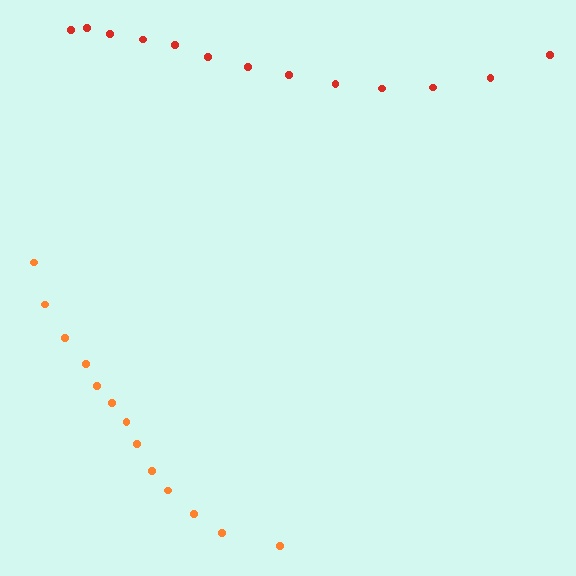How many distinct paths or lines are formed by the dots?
There are 2 distinct paths.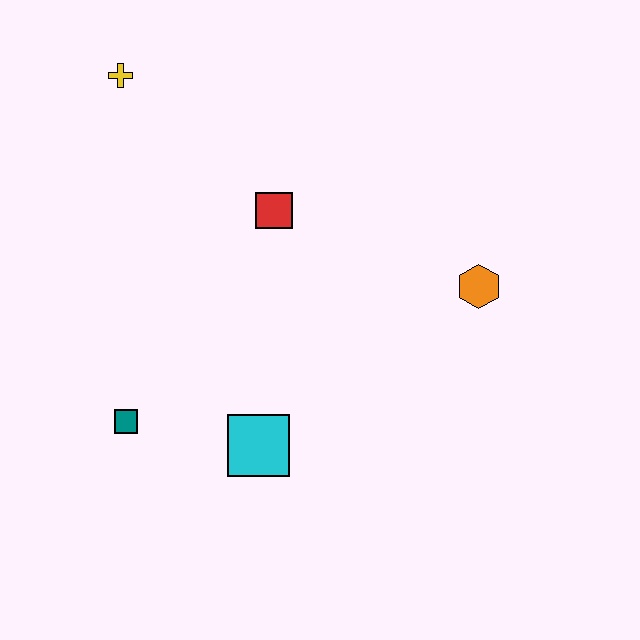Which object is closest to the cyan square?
The teal square is closest to the cyan square.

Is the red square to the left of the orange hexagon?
Yes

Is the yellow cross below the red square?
No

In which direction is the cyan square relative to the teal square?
The cyan square is to the right of the teal square.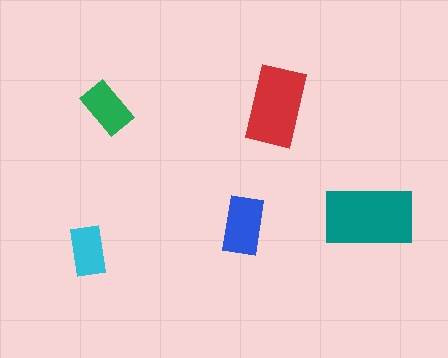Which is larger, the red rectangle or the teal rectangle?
The teal one.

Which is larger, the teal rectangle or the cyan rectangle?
The teal one.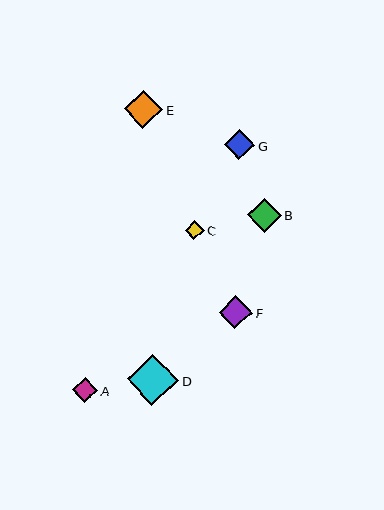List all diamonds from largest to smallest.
From largest to smallest: D, E, B, F, G, A, C.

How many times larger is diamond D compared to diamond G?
Diamond D is approximately 1.7 times the size of diamond G.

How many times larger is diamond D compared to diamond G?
Diamond D is approximately 1.7 times the size of diamond G.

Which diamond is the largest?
Diamond D is the largest with a size of approximately 51 pixels.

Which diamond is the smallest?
Diamond C is the smallest with a size of approximately 19 pixels.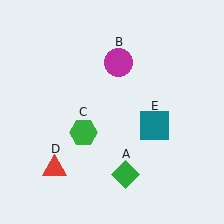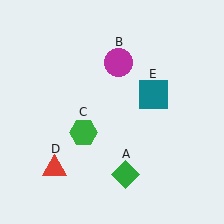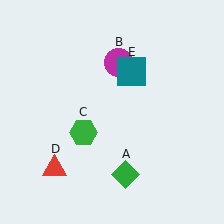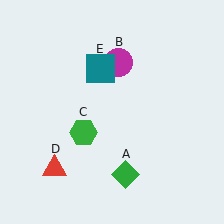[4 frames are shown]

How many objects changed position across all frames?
1 object changed position: teal square (object E).